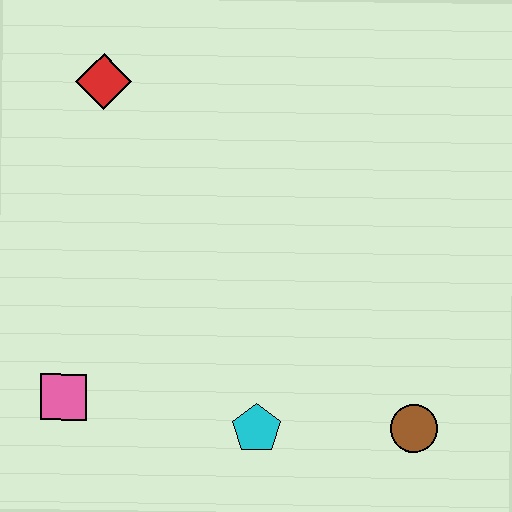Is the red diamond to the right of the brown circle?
No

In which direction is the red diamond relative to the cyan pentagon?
The red diamond is above the cyan pentagon.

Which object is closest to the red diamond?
The pink square is closest to the red diamond.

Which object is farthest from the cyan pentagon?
The red diamond is farthest from the cyan pentagon.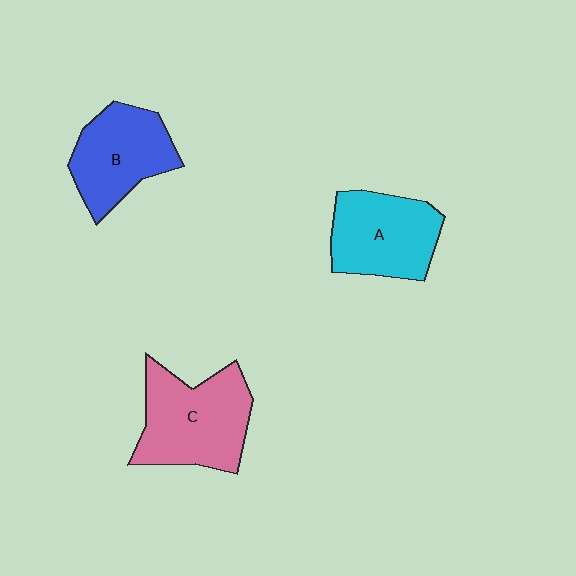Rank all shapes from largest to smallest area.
From largest to smallest: C (pink), A (cyan), B (blue).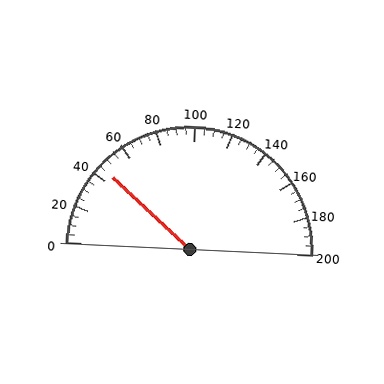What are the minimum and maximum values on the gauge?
The gauge ranges from 0 to 200.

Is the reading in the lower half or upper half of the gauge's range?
The reading is in the lower half of the range (0 to 200).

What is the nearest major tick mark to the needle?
The nearest major tick mark is 40.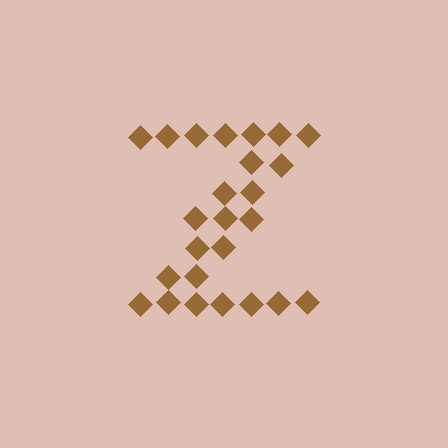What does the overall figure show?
The overall figure shows the letter Z.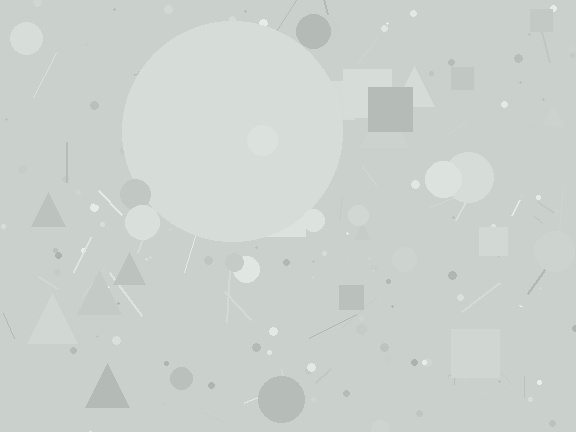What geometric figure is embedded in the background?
A circle is embedded in the background.